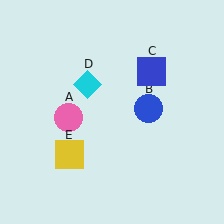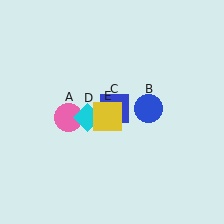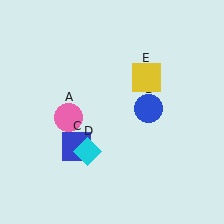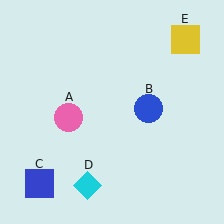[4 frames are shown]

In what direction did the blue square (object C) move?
The blue square (object C) moved down and to the left.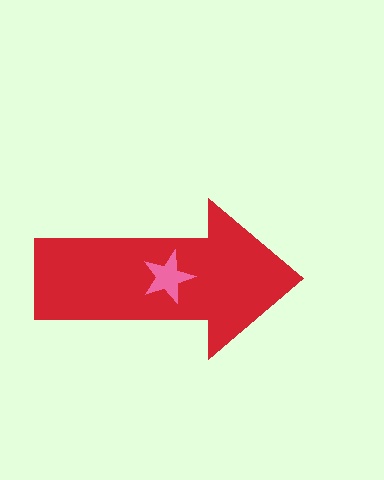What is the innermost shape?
The pink star.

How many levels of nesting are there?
2.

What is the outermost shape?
The red arrow.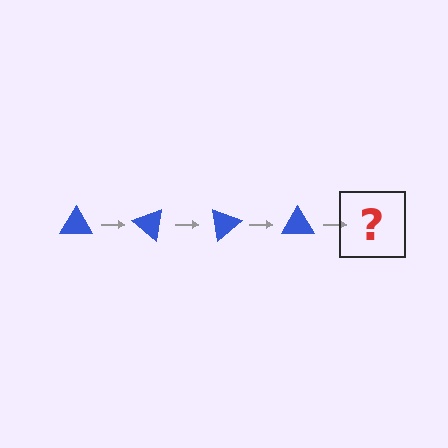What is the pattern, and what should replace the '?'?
The pattern is that the triangle rotates 40 degrees each step. The '?' should be a blue triangle rotated 160 degrees.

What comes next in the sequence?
The next element should be a blue triangle rotated 160 degrees.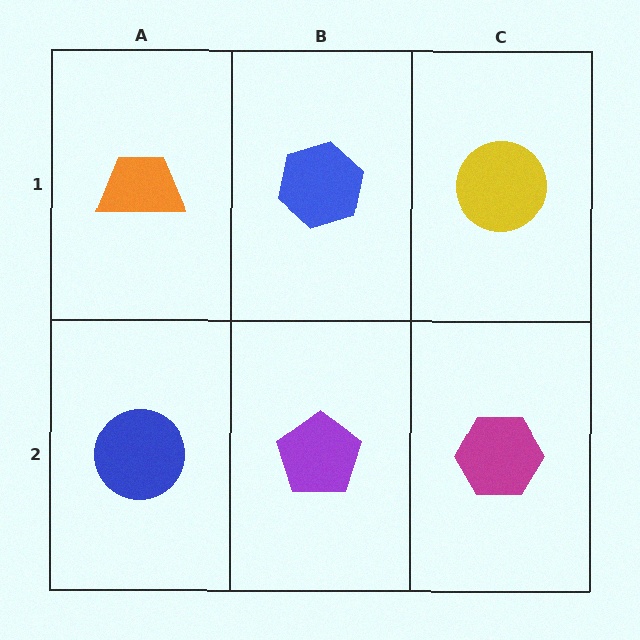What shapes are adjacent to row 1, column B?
A purple pentagon (row 2, column B), an orange trapezoid (row 1, column A), a yellow circle (row 1, column C).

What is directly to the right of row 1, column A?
A blue hexagon.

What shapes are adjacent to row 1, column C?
A magenta hexagon (row 2, column C), a blue hexagon (row 1, column B).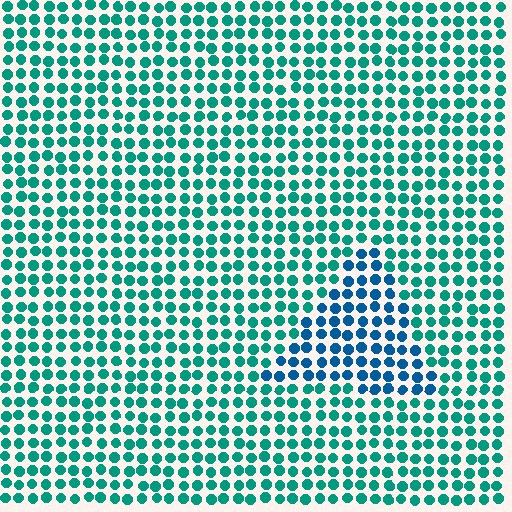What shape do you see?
I see a triangle.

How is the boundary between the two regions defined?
The boundary is defined purely by a slight shift in hue (about 36 degrees). Spacing, size, and orientation are identical on both sides.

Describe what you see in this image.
The image is filled with small teal elements in a uniform arrangement. A triangle-shaped region is visible where the elements are tinted to a slightly different hue, forming a subtle color boundary.